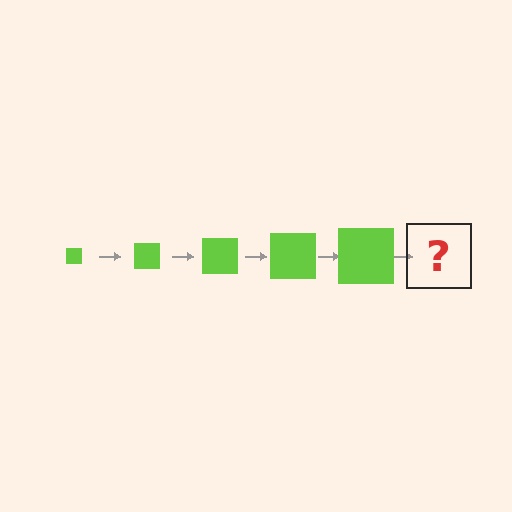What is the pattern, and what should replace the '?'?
The pattern is that the square gets progressively larger each step. The '?' should be a lime square, larger than the previous one.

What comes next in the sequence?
The next element should be a lime square, larger than the previous one.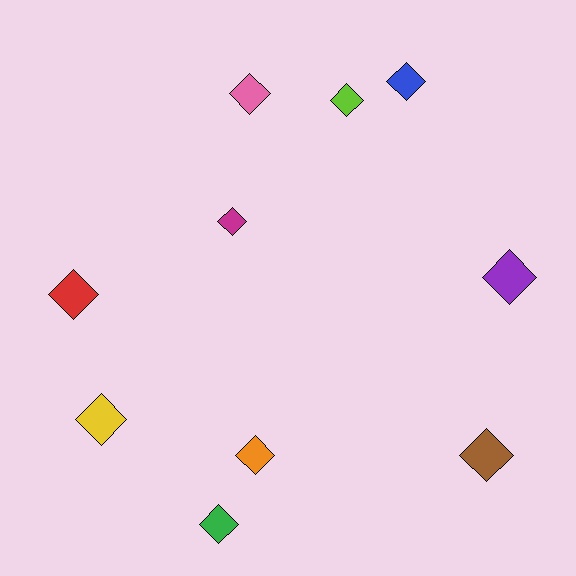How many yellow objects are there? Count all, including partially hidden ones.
There is 1 yellow object.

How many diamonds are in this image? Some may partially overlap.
There are 10 diamonds.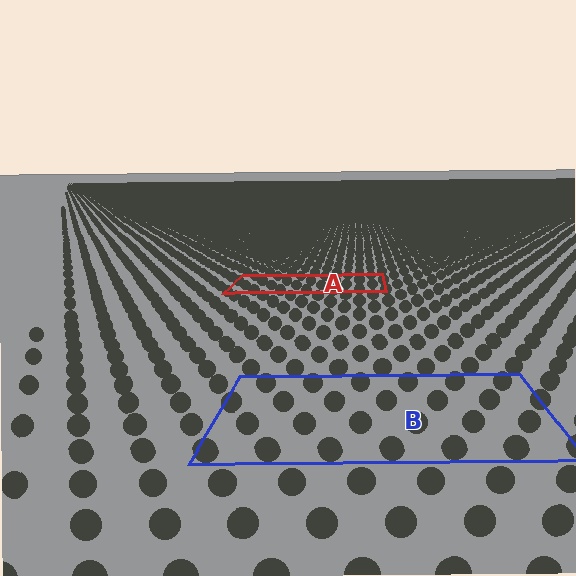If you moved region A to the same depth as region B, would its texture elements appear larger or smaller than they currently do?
They would appear larger. At a closer depth, the same texture elements are projected at a bigger on-screen size.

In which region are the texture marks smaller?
The texture marks are smaller in region A, because it is farther away.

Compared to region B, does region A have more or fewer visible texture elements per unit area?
Region A has more texture elements per unit area — they are packed more densely because it is farther away.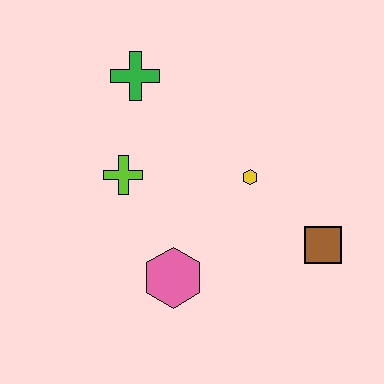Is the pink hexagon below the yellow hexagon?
Yes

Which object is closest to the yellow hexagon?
The brown square is closest to the yellow hexagon.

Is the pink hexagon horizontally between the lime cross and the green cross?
No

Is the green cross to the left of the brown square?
Yes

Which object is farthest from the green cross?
The brown square is farthest from the green cross.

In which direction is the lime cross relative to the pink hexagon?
The lime cross is above the pink hexagon.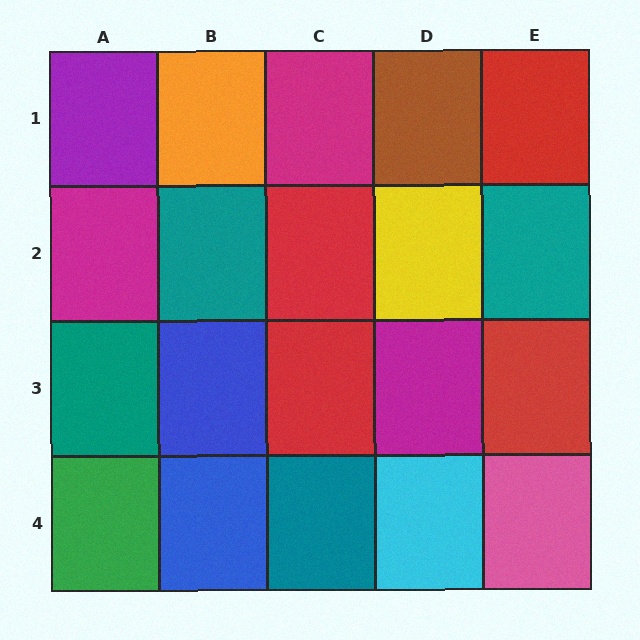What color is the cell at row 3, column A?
Teal.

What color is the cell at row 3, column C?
Red.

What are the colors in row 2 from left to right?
Magenta, teal, red, yellow, teal.